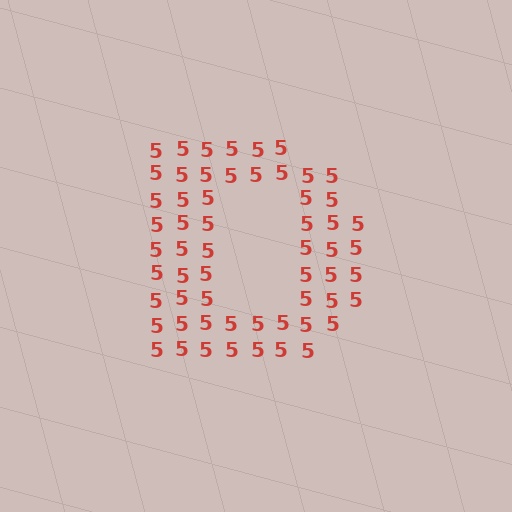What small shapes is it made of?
It is made of small digit 5's.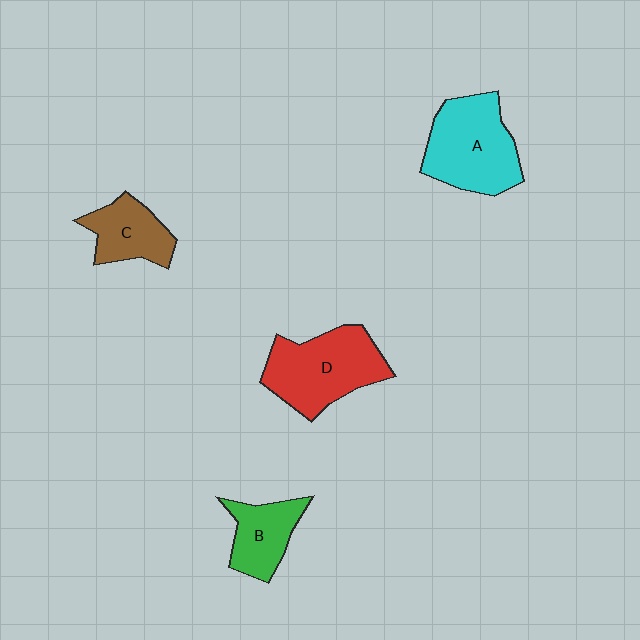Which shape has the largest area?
Shape D (red).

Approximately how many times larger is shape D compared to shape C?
Approximately 1.7 times.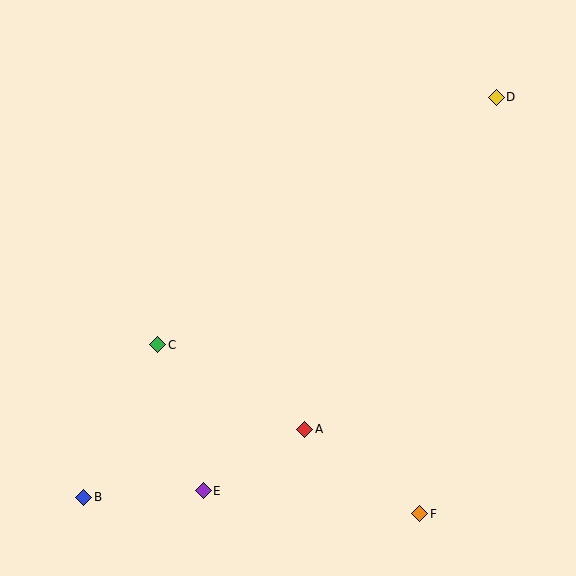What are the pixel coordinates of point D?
Point D is at (496, 97).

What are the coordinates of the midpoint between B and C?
The midpoint between B and C is at (121, 421).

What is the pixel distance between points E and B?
The distance between E and B is 120 pixels.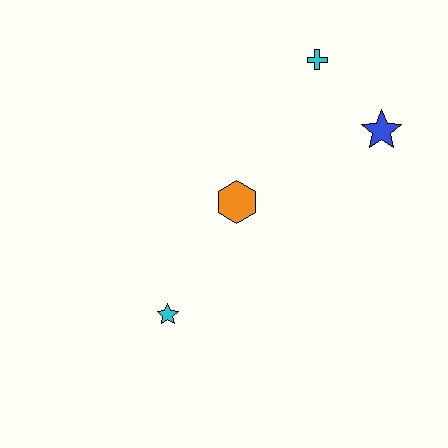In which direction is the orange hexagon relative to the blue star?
The orange hexagon is to the left of the blue star.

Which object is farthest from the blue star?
The cyan star is farthest from the blue star.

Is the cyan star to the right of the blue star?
No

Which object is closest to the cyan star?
The orange hexagon is closest to the cyan star.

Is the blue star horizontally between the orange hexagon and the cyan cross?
No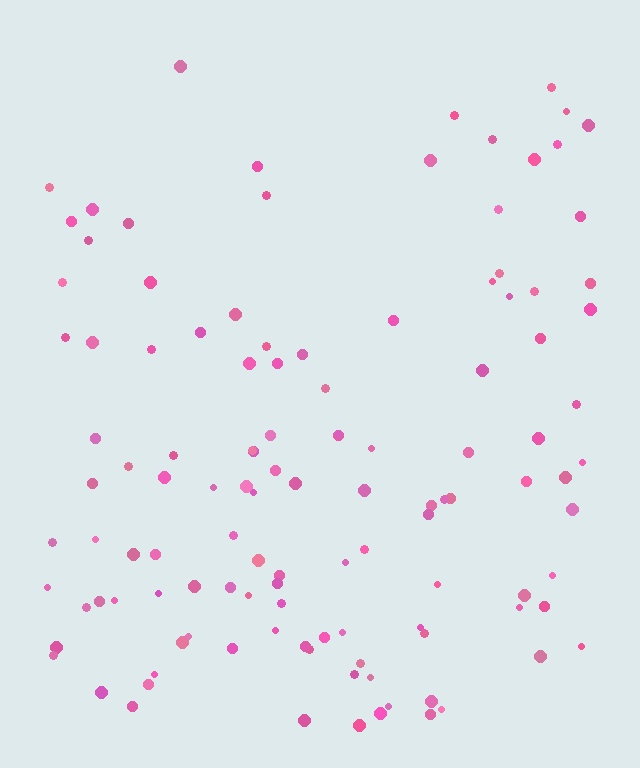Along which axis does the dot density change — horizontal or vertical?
Vertical.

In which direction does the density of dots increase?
From top to bottom, with the bottom side densest.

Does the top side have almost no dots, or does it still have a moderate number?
Still a moderate number, just noticeably fewer than the bottom.